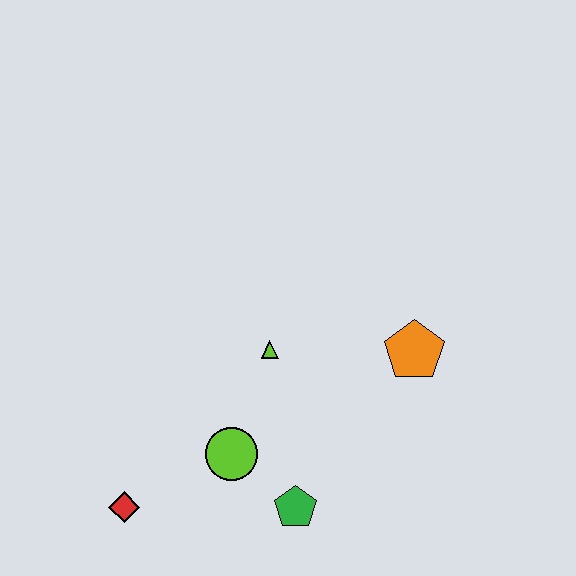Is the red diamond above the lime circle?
No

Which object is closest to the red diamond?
The lime circle is closest to the red diamond.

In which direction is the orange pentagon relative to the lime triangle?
The orange pentagon is to the right of the lime triangle.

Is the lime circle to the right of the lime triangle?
No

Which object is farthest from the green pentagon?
The orange pentagon is farthest from the green pentagon.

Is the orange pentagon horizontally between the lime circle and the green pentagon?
No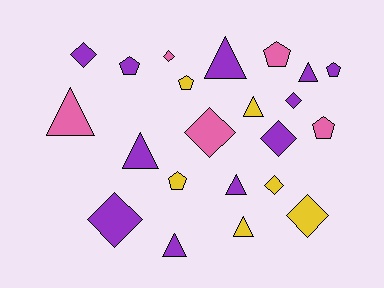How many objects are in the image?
There are 22 objects.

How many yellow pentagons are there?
There are 2 yellow pentagons.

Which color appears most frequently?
Purple, with 11 objects.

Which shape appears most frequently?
Diamond, with 8 objects.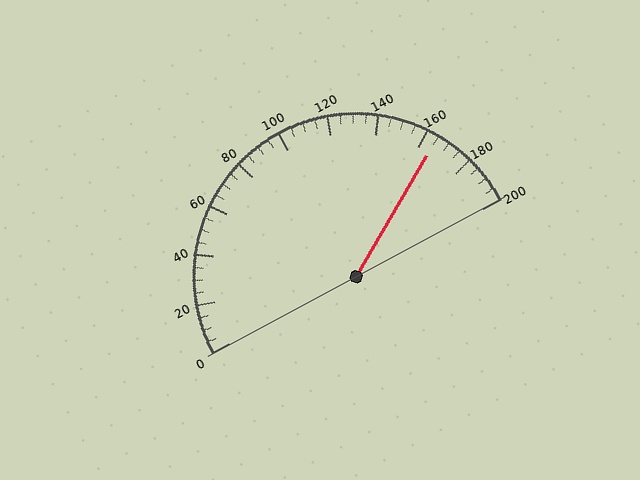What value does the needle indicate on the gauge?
The needle indicates approximately 165.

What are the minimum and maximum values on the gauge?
The gauge ranges from 0 to 200.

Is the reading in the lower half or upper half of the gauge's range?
The reading is in the upper half of the range (0 to 200).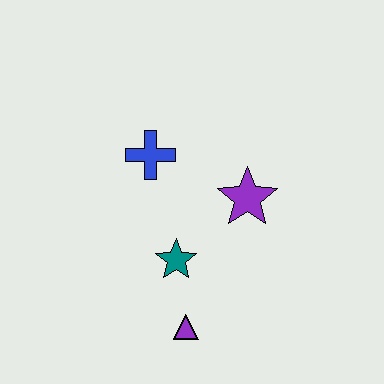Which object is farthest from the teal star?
The blue cross is farthest from the teal star.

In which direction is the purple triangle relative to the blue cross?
The purple triangle is below the blue cross.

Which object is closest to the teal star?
The purple triangle is closest to the teal star.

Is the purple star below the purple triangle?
No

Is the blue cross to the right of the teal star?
No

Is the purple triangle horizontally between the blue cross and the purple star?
Yes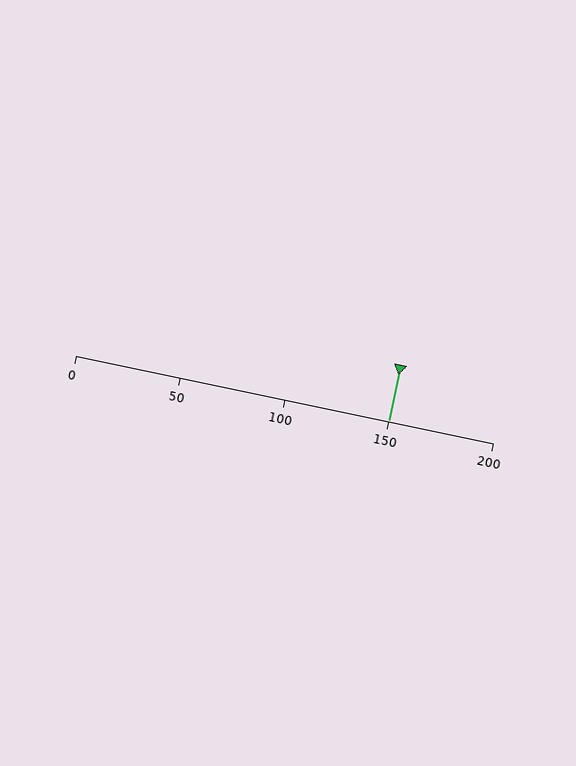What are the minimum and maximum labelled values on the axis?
The axis runs from 0 to 200.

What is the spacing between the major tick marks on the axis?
The major ticks are spaced 50 apart.